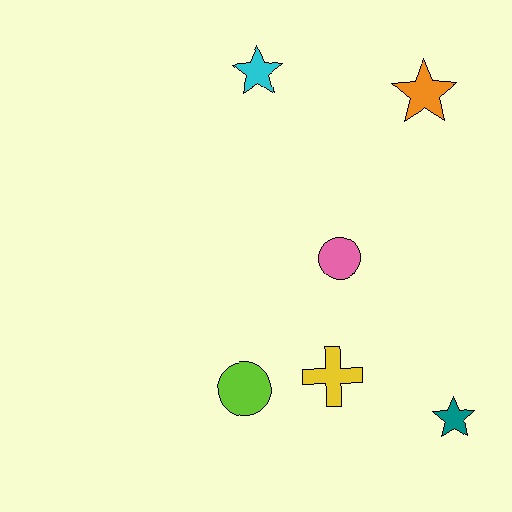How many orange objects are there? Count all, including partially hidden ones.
There is 1 orange object.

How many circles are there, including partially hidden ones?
There are 2 circles.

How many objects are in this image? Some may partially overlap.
There are 6 objects.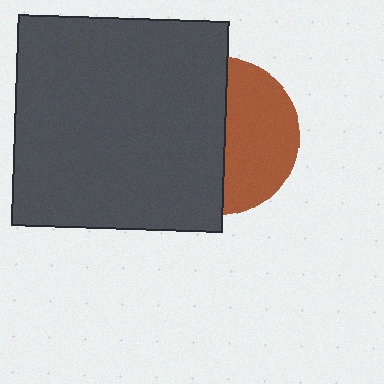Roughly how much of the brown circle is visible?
About half of it is visible (roughly 46%).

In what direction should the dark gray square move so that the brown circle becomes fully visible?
The dark gray square should move left. That is the shortest direction to clear the overlap and leave the brown circle fully visible.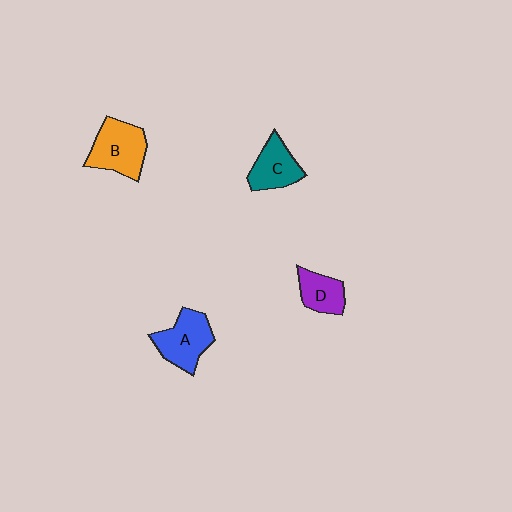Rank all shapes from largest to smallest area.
From largest to smallest: B (orange), A (blue), C (teal), D (purple).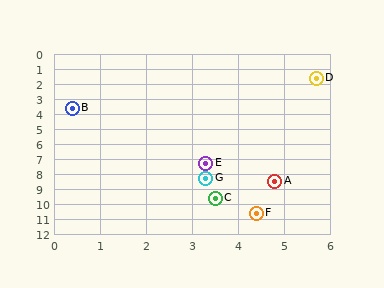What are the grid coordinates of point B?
Point B is at approximately (0.4, 3.6).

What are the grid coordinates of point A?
Point A is at approximately (4.8, 8.5).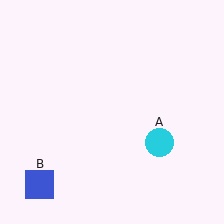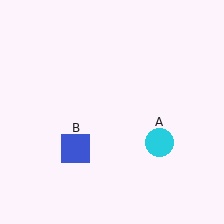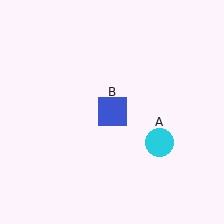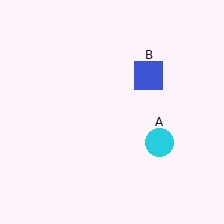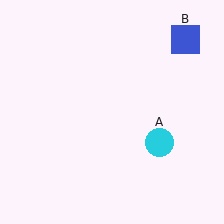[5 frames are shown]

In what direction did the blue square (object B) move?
The blue square (object B) moved up and to the right.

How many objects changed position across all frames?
1 object changed position: blue square (object B).